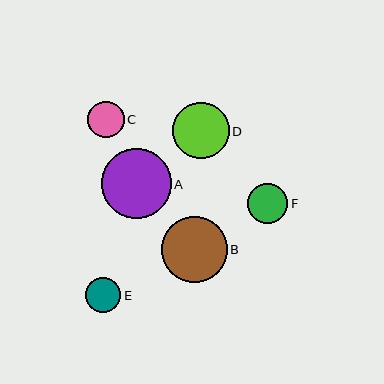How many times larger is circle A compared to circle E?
Circle A is approximately 2.0 times the size of circle E.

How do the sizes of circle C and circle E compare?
Circle C and circle E are approximately the same size.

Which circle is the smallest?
Circle E is the smallest with a size of approximately 35 pixels.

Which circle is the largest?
Circle A is the largest with a size of approximately 70 pixels.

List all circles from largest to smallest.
From largest to smallest: A, B, D, F, C, E.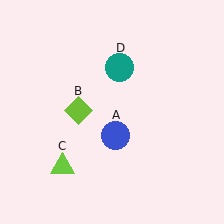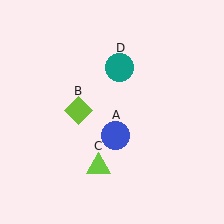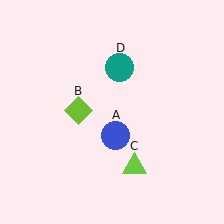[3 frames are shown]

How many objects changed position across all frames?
1 object changed position: lime triangle (object C).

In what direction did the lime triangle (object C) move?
The lime triangle (object C) moved right.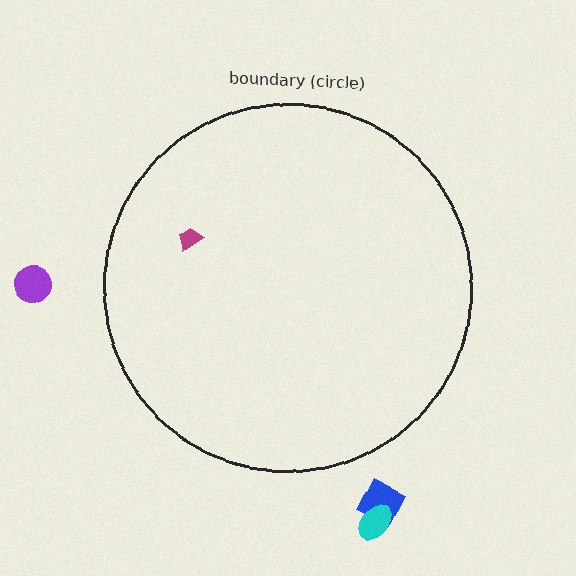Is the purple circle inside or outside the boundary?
Outside.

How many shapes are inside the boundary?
1 inside, 3 outside.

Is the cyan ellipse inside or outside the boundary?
Outside.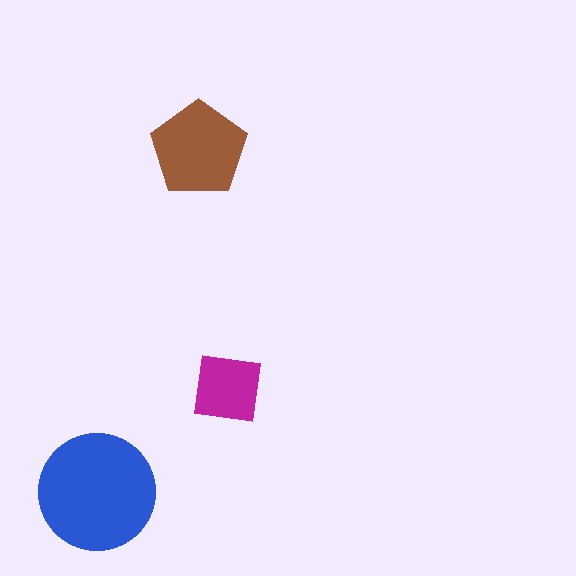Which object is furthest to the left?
The blue circle is leftmost.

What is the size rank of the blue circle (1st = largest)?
1st.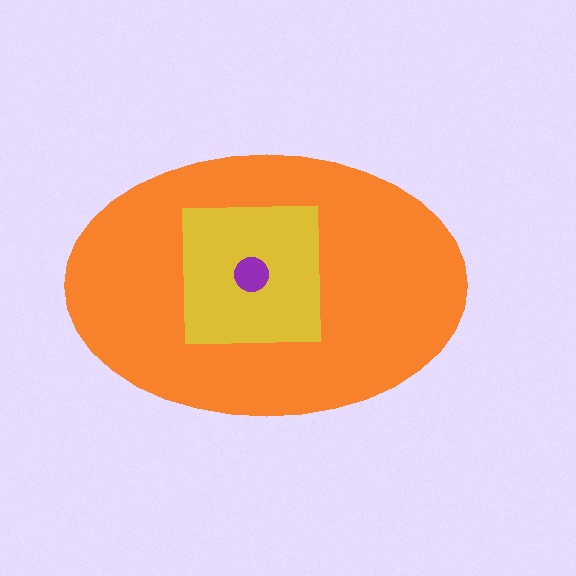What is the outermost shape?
The orange ellipse.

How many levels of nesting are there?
3.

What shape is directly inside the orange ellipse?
The yellow square.